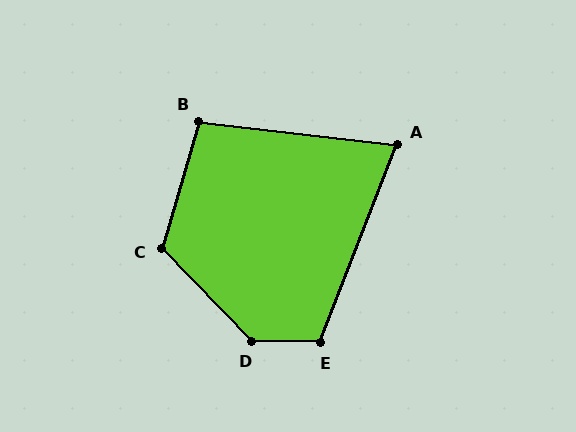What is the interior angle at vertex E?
Approximately 110 degrees (obtuse).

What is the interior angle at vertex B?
Approximately 99 degrees (obtuse).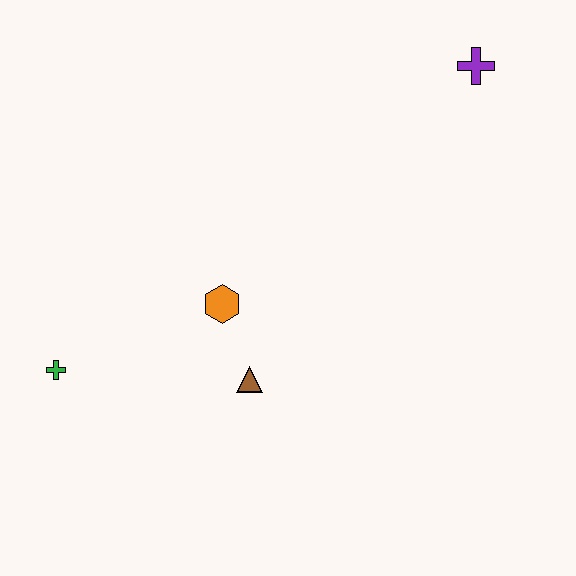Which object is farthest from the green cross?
The purple cross is farthest from the green cross.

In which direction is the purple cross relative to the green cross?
The purple cross is to the right of the green cross.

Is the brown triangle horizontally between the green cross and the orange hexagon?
No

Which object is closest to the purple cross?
The orange hexagon is closest to the purple cross.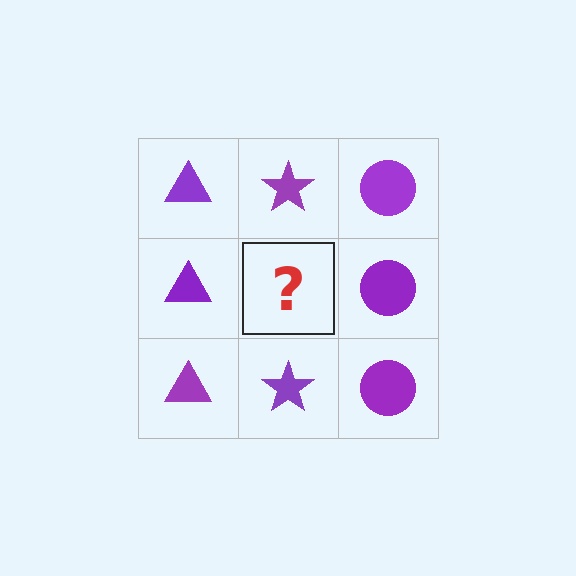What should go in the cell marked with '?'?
The missing cell should contain a purple star.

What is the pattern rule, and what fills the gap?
The rule is that each column has a consistent shape. The gap should be filled with a purple star.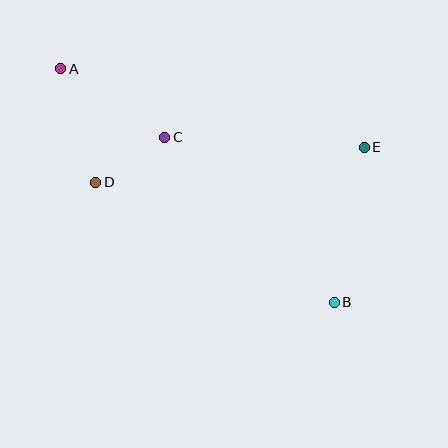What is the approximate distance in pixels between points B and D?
The distance between B and D is approximately 267 pixels.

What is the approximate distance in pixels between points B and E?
The distance between B and E is approximately 158 pixels.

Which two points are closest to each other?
Points C and D are closest to each other.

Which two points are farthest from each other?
Points A and B are farthest from each other.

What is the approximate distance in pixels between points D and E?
The distance between D and E is approximately 271 pixels.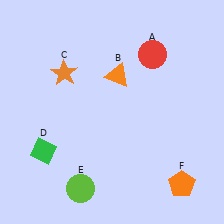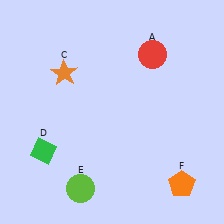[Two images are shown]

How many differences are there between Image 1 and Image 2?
There is 1 difference between the two images.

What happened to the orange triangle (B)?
The orange triangle (B) was removed in Image 2. It was in the top-right area of Image 1.